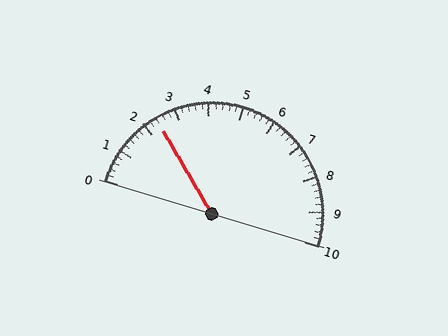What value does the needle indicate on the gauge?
The needle indicates approximately 2.4.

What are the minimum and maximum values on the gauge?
The gauge ranges from 0 to 10.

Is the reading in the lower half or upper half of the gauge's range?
The reading is in the lower half of the range (0 to 10).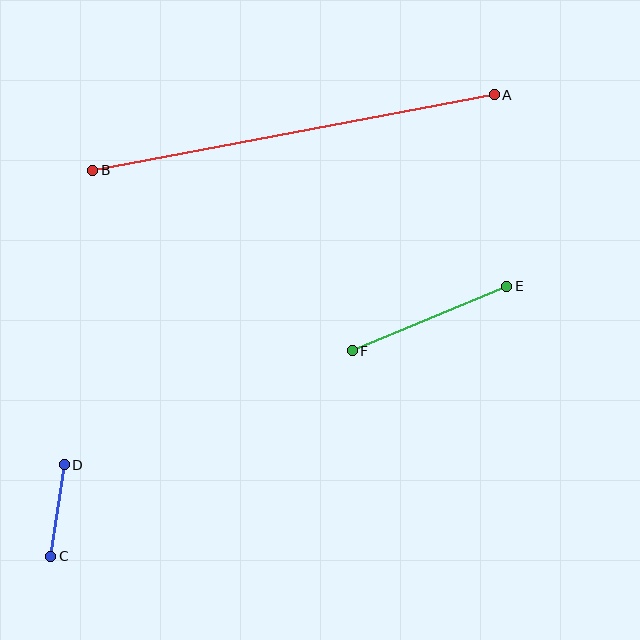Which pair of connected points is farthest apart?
Points A and B are farthest apart.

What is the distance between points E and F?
The distance is approximately 167 pixels.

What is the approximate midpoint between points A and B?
The midpoint is at approximately (293, 132) pixels.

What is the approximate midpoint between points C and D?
The midpoint is at approximately (58, 510) pixels.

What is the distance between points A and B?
The distance is approximately 409 pixels.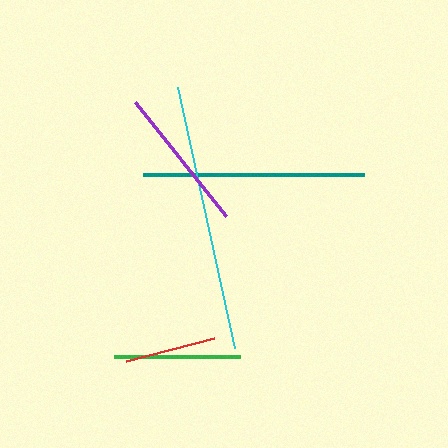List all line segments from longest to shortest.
From longest to shortest: cyan, teal, purple, green, red.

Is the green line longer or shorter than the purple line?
The purple line is longer than the green line.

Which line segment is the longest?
The cyan line is the longest at approximately 268 pixels.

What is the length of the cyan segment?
The cyan segment is approximately 268 pixels long.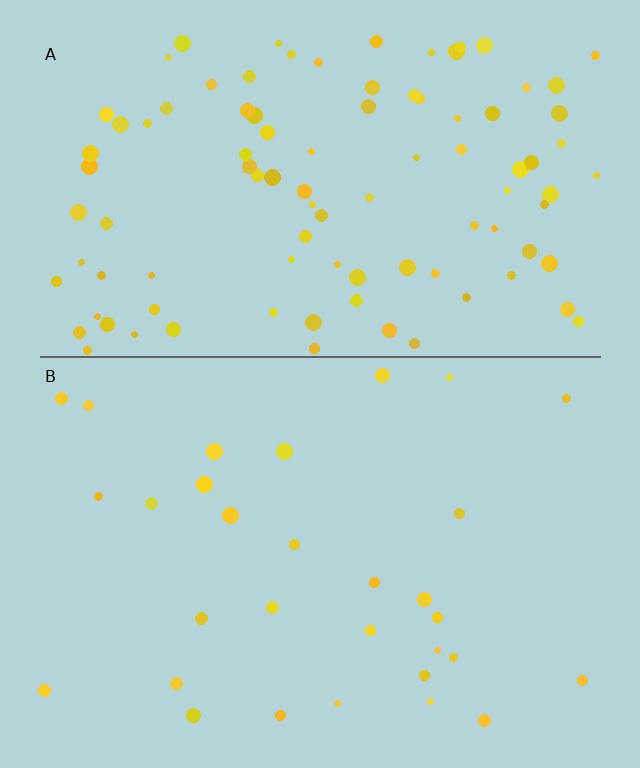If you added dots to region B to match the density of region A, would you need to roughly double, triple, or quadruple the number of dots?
Approximately triple.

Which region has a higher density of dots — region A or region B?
A (the top).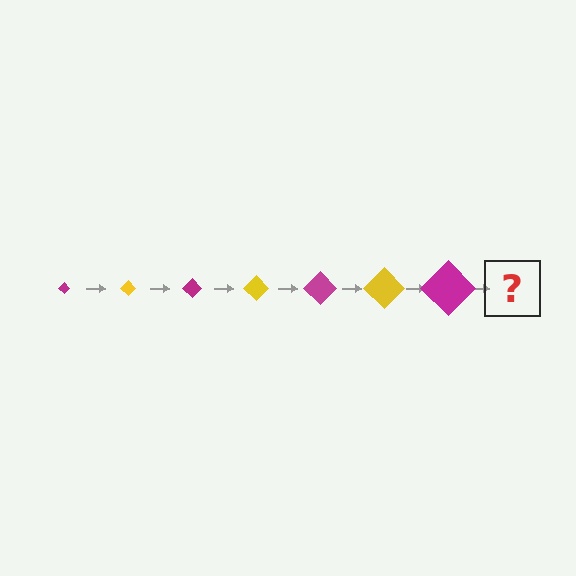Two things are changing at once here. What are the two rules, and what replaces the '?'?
The two rules are that the diamond grows larger each step and the color cycles through magenta and yellow. The '?' should be a yellow diamond, larger than the previous one.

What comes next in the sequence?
The next element should be a yellow diamond, larger than the previous one.